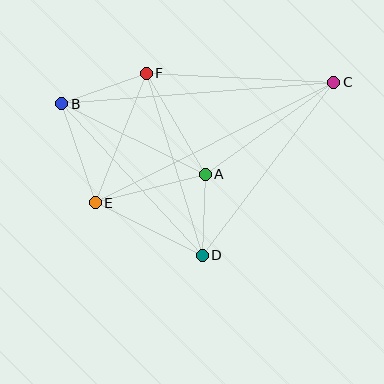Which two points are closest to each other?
Points A and D are closest to each other.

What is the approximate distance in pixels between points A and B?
The distance between A and B is approximately 160 pixels.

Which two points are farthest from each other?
Points B and C are farthest from each other.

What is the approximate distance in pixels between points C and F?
The distance between C and F is approximately 188 pixels.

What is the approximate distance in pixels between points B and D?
The distance between B and D is approximately 207 pixels.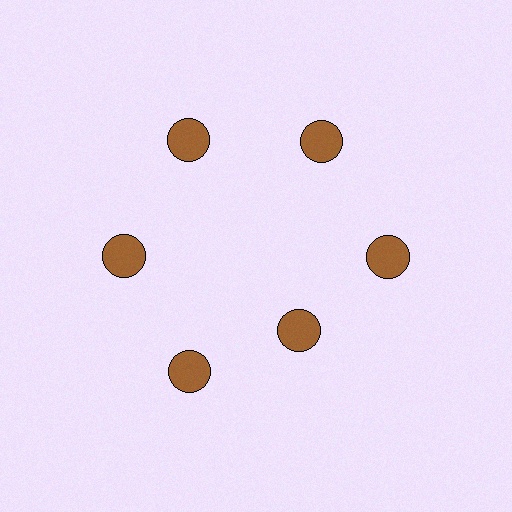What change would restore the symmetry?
The symmetry would be restored by moving it outward, back onto the ring so that all 6 circles sit at equal angles and equal distance from the center.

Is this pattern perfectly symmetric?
No. The 6 brown circles are arranged in a ring, but one element near the 5 o'clock position is pulled inward toward the center, breaking the 6-fold rotational symmetry.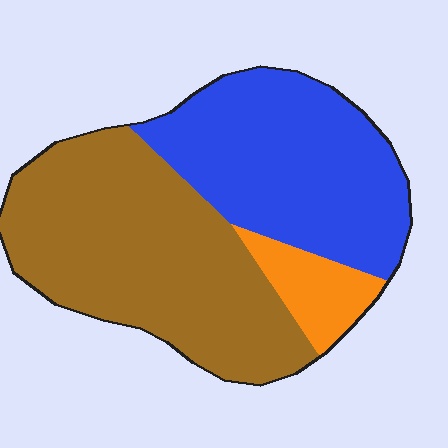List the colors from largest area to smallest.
From largest to smallest: brown, blue, orange.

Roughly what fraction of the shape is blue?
Blue covers around 40% of the shape.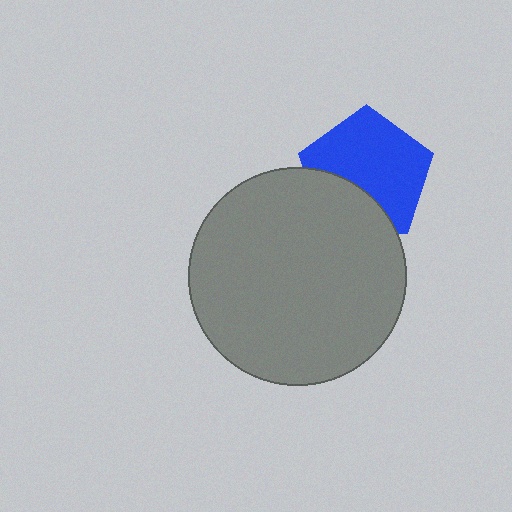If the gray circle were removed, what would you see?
You would see the complete blue pentagon.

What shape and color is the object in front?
The object in front is a gray circle.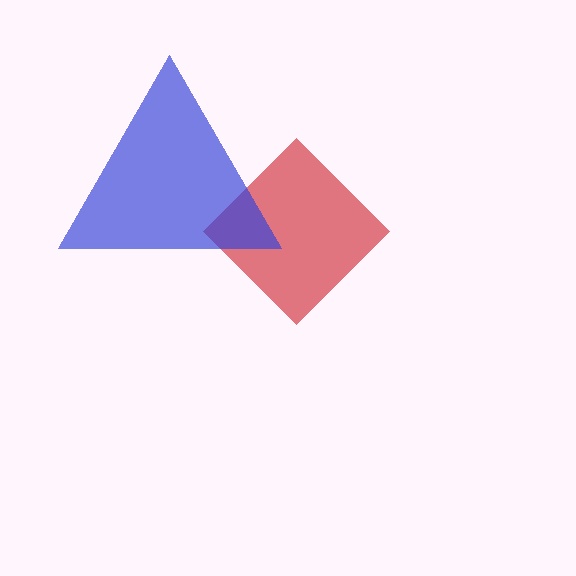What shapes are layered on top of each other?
The layered shapes are: a red diamond, a blue triangle.